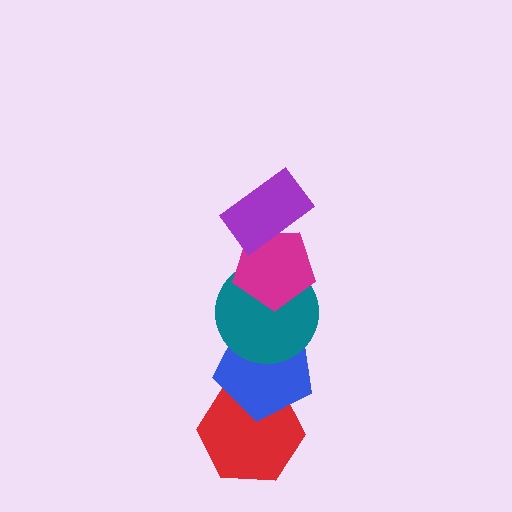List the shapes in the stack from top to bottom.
From top to bottom: the purple rectangle, the magenta pentagon, the teal circle, the blue pentagon, the red hexagon.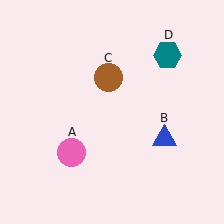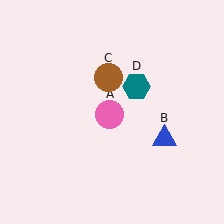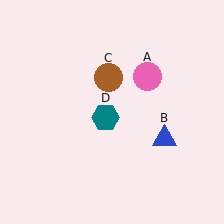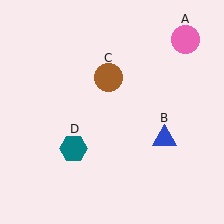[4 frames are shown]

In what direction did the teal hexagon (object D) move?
The teal hexagon (object D) moved down and to the left.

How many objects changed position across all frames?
2 objects changed position: pink circle (object A), teal hexagon (object D).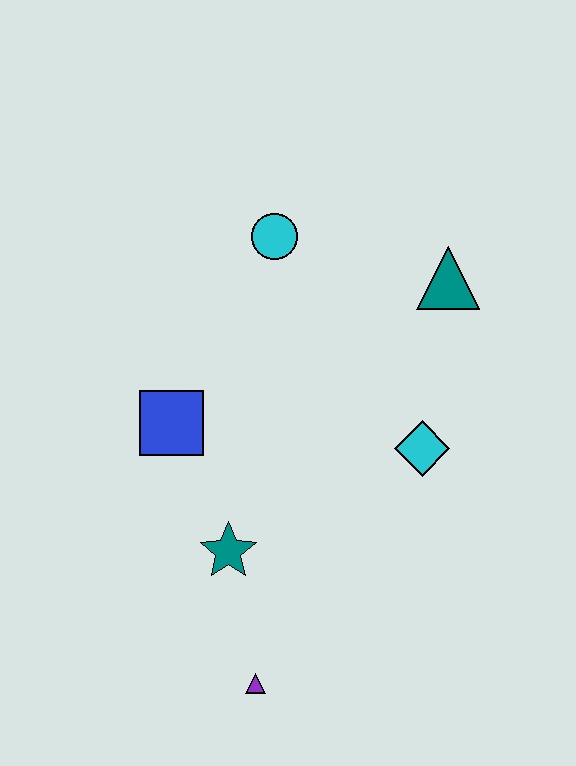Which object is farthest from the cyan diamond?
The purple triangle is farthest from the cyan diamond.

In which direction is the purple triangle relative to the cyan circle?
The purple triangle is below the cyan circle.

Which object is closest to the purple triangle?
The teal star is closest to the purple triangle.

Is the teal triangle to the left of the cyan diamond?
No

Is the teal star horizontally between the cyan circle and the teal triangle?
No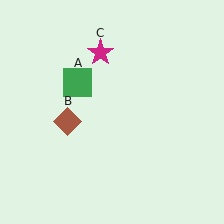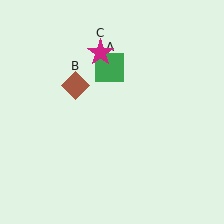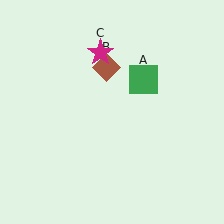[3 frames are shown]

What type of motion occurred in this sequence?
The green square (object A), brown diamond (object B) rotated clockwise around the center of the scene.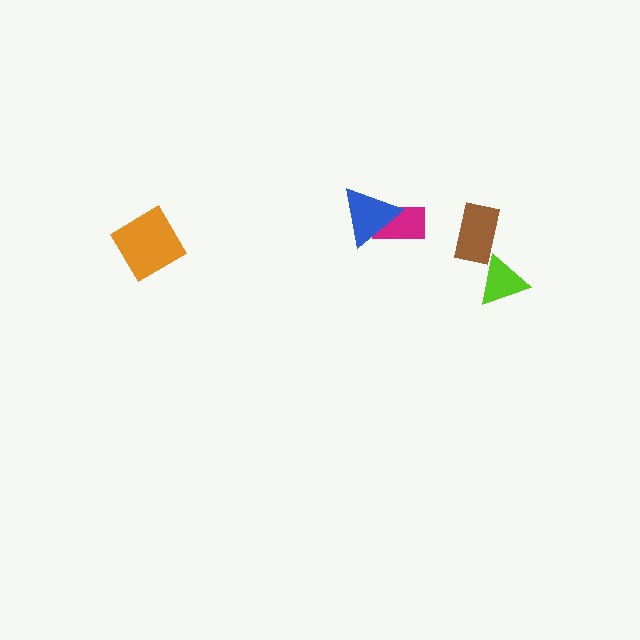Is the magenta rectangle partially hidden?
Yes, it is partially covered by another shape.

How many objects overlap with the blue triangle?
1 object overlaps with the blue triangle.